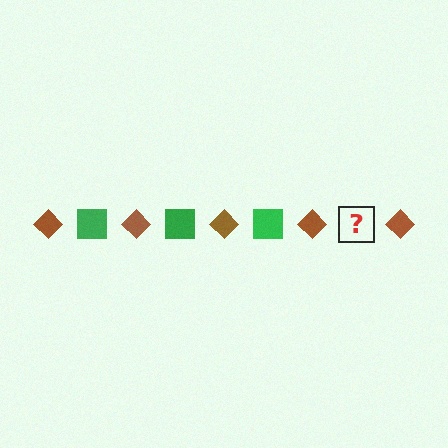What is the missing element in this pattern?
The missing element is a green square.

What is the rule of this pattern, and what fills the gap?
The rule is that the pattern alternates between brown diamond and green square. The gap should be filled with a green square.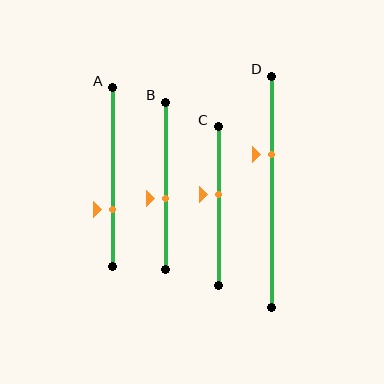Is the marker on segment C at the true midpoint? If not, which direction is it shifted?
No, the marker on segment C is shifted upward by about 7% of the segment length.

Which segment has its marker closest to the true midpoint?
Segment B has its marker closest to the true midpoint.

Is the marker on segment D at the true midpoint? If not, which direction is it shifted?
No, the marker on segment D is shifted upward by about 16% of the segment length.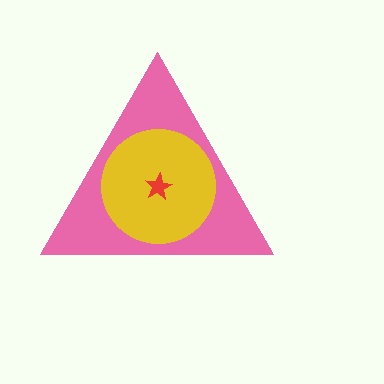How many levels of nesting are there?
3.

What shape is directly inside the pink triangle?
The yellow circle.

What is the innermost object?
The red star.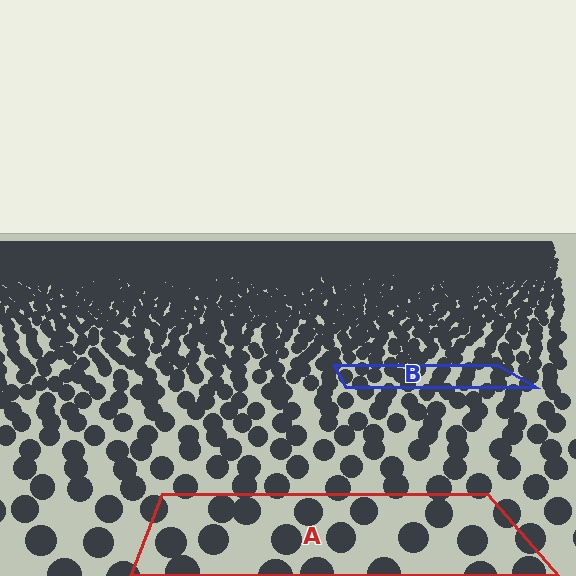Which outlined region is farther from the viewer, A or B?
Region B is farther from the viewer — the texture elements inside it appear smaller and more densely packed.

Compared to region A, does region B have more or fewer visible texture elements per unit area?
Region B has more texture elements per unit area — they are packed more densely because it is farther away.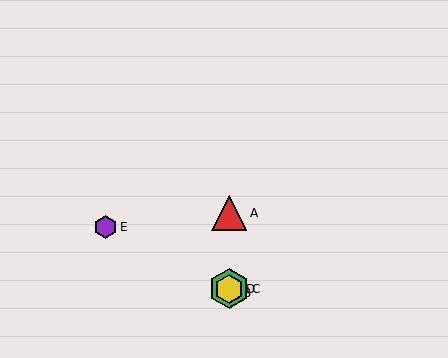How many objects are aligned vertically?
4 objects (A, B, C, D) are aligned vertically.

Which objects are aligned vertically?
Objects A, B, C, D are aligned vertically.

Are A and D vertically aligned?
Yes, both are at x≈229.